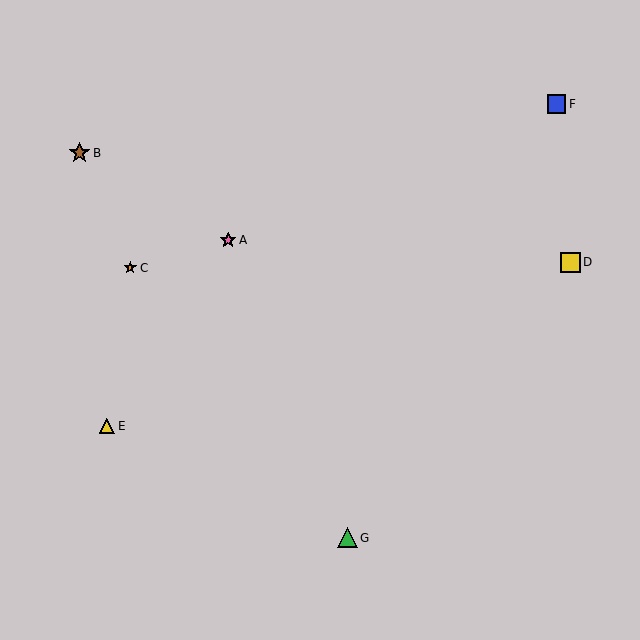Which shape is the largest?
The brown star (labeled B) is the largest.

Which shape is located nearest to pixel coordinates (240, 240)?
The pink star (labeled A) at (228, 240) is nearest to that location.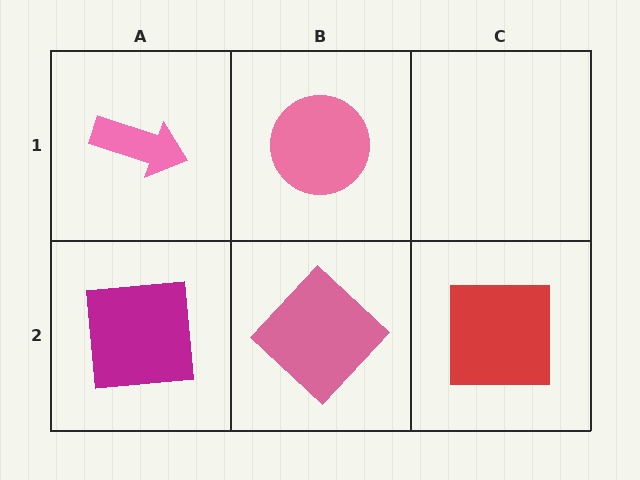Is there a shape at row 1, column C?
No, that cell is empty.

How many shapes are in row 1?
2 shapes.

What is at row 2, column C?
A red square.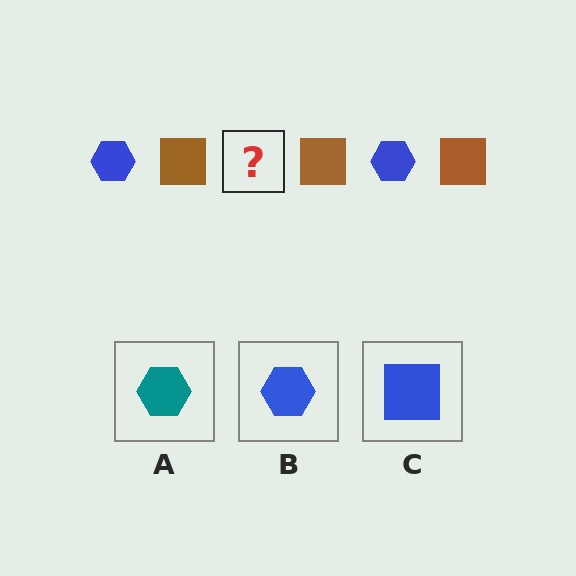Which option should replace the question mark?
Option B.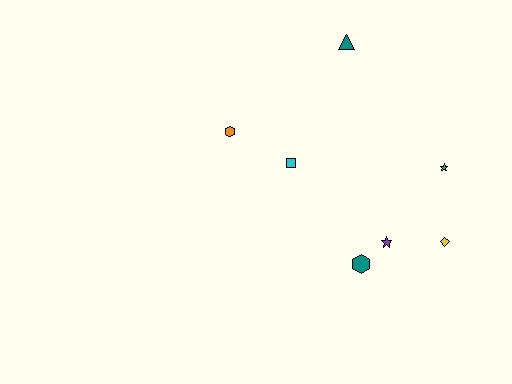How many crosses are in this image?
There are no crosses.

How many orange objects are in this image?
There is 1 orange object.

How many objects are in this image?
There are 7 objects.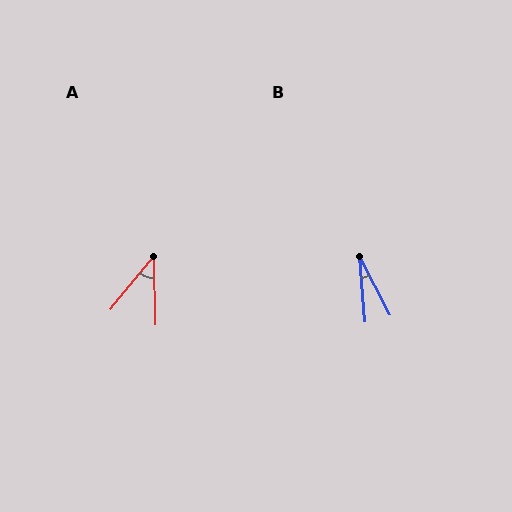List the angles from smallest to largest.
B (23°), A (41°).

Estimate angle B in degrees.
Approximately 23 degrees.